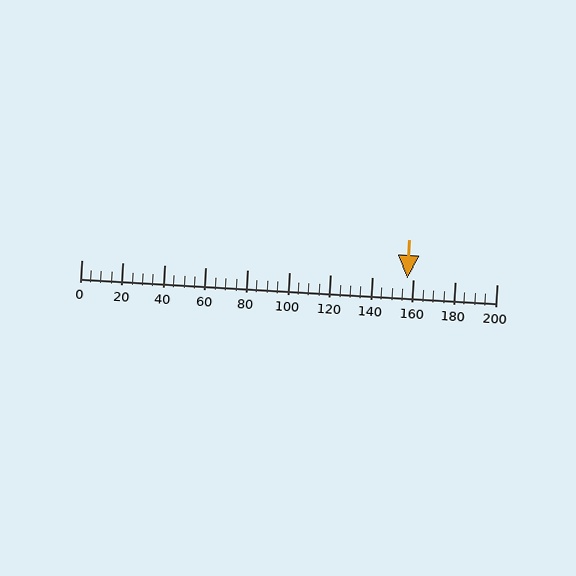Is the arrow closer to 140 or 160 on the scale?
The arrow is closer to 160.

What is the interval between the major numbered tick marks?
The major tick marks are spaced 20 units apart.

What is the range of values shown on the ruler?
The ruler shows values from 0 to 200.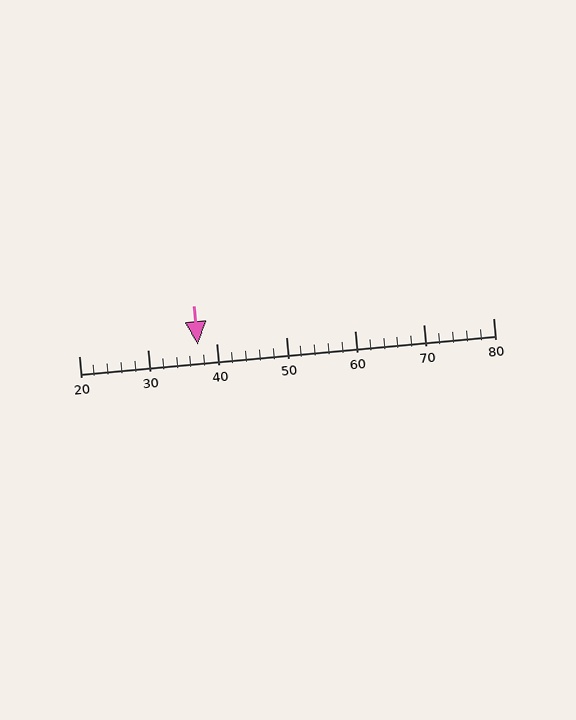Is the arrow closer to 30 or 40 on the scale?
The arrow is closer to 40.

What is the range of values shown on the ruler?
The ruler shows values from 20 to 80.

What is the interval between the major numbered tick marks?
The major tick marks are spaced 10 units apart.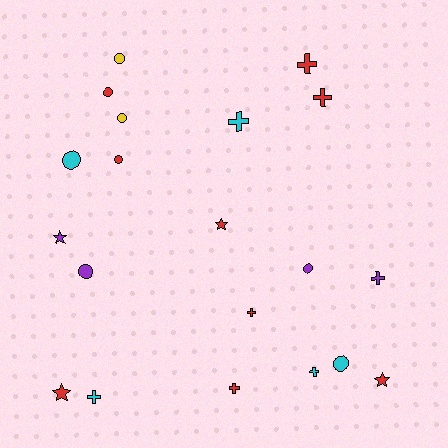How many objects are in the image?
There are 20 objects.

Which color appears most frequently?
Red, with 9 objects.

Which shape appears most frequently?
Circle, with 8 objects.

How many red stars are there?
There are 3 red stars.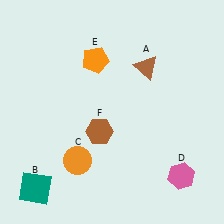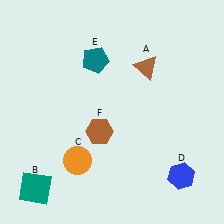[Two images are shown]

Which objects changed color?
D changed from pink to blue. E changed from orange to teal.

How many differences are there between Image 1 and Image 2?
There are 2 differences between the two images.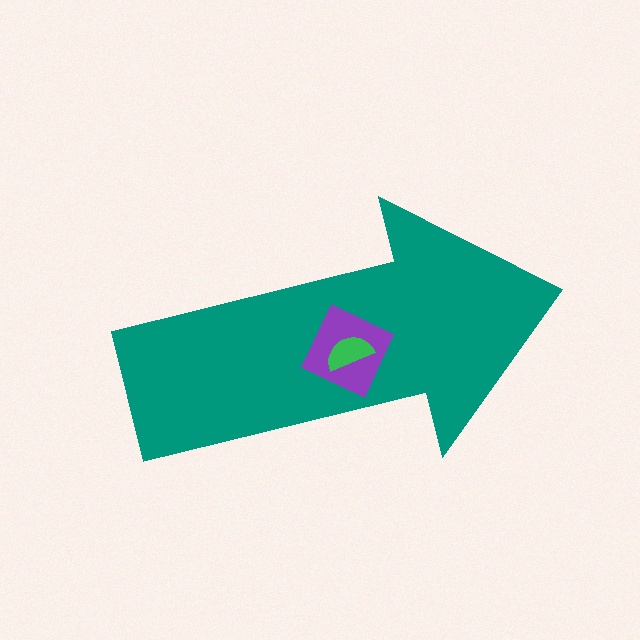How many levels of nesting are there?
3.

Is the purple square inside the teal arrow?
Yes.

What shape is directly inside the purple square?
The green semicircle.